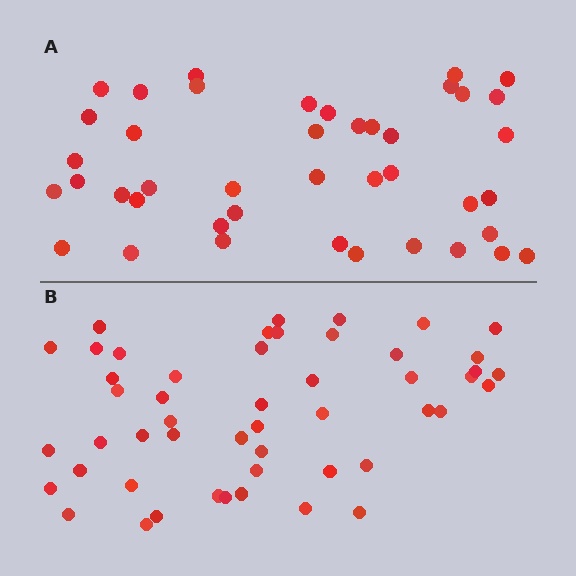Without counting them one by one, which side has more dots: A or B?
Region B (the bottom region) has more dots.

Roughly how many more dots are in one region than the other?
Region B has roughly 8 or so more dots than region A.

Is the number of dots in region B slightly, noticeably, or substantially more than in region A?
Region B has only slightly more — the two regions are fairly close. The ratio is roughly 1.2 to 1.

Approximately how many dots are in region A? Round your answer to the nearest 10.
About 40 dots. (The exact count is 42, which rounds to 40.)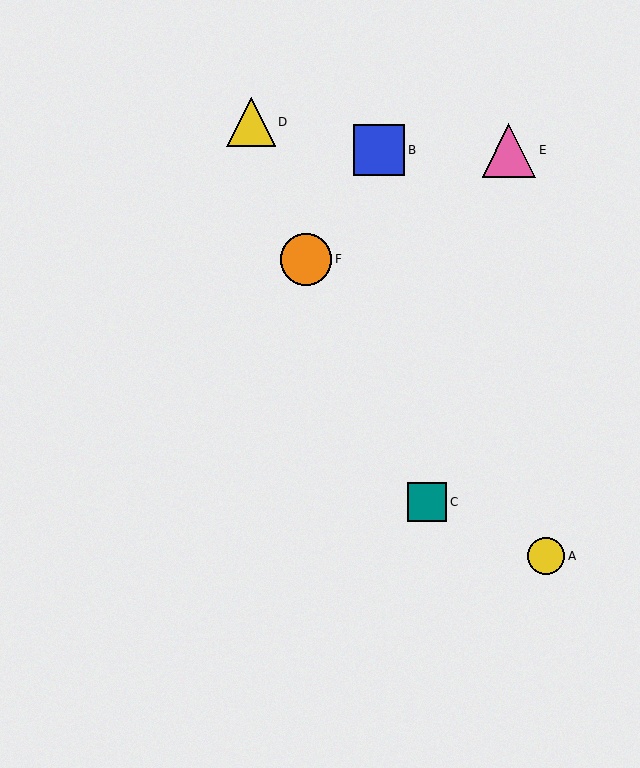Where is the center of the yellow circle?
The center of the yellow circle is at (546, 556).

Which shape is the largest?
The pink triangle (labeled E) is the largest.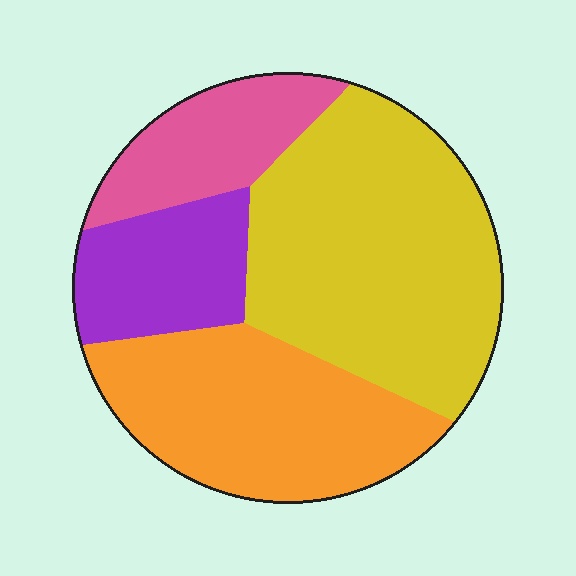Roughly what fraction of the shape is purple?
Purple takes up about one sixth (1/6) of the shape.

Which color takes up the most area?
Yellow, at roughly 40%.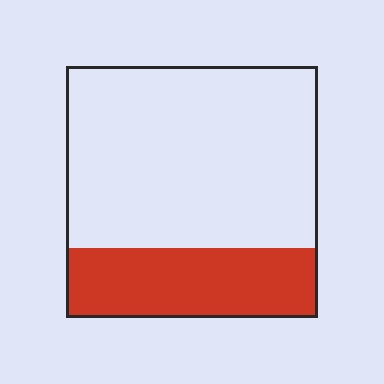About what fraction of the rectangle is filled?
About one quarter (1/4).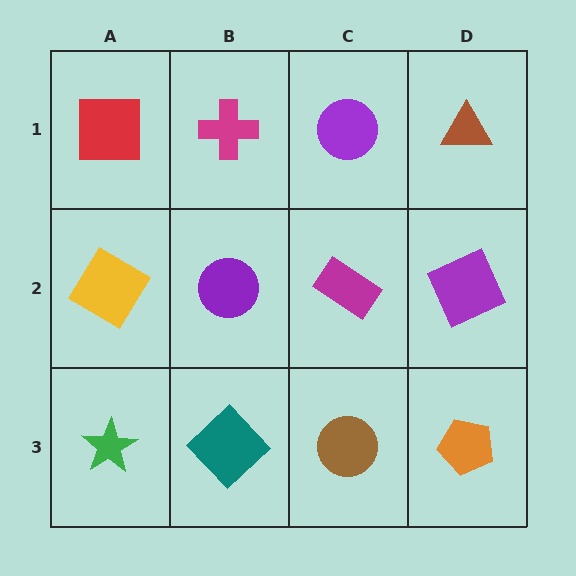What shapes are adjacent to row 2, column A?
A red square (row 1, column A), a green star (row 3, column A), a purple circle (row 2, column B).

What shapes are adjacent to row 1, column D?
A purple square (row 2, column D), a purple circle (row 1, column C).